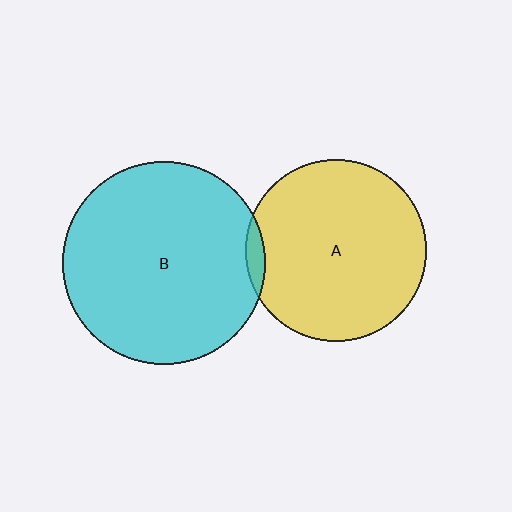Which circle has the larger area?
Circle B (cyan).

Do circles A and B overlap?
Yes.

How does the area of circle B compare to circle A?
Approximately 1.3 times.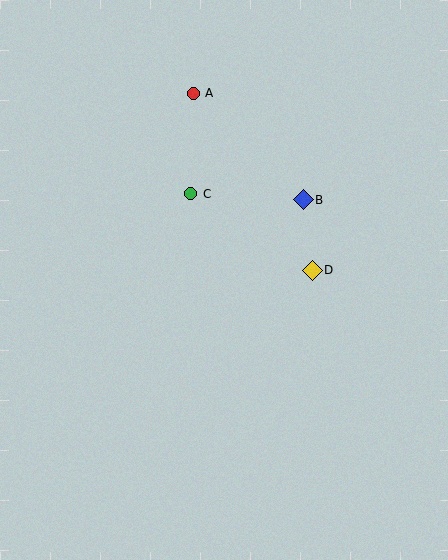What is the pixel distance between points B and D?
The distance between B and D is 71 pixels.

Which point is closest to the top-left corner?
Point A is closest to the top-left corner.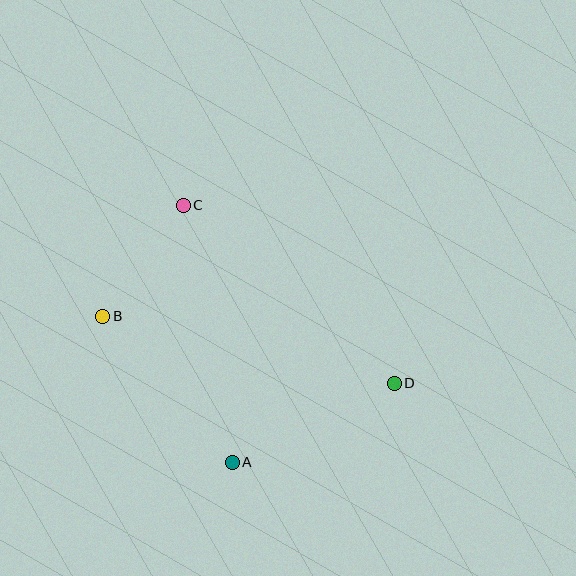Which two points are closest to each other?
Points B and C are closest to each other.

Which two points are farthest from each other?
Points B and D are farthest from each other.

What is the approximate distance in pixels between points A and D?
The distance between A and D is approximately 180 pixels.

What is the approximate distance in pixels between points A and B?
The distance between A and B is approximately 195 pixels.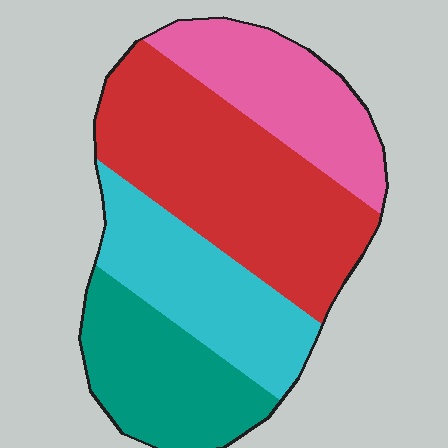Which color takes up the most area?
Red, at roughly 40%.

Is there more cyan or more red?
Red.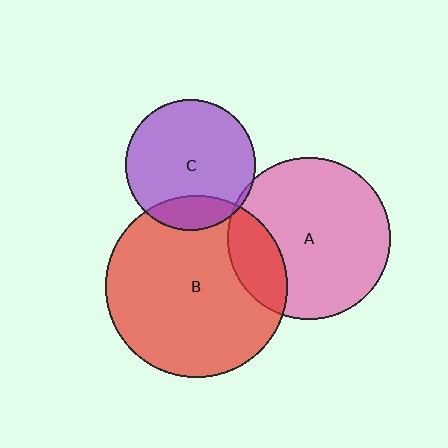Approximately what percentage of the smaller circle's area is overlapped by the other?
Approximately 20%.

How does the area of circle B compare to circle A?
Approximately 1.3 times.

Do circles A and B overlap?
Yes.